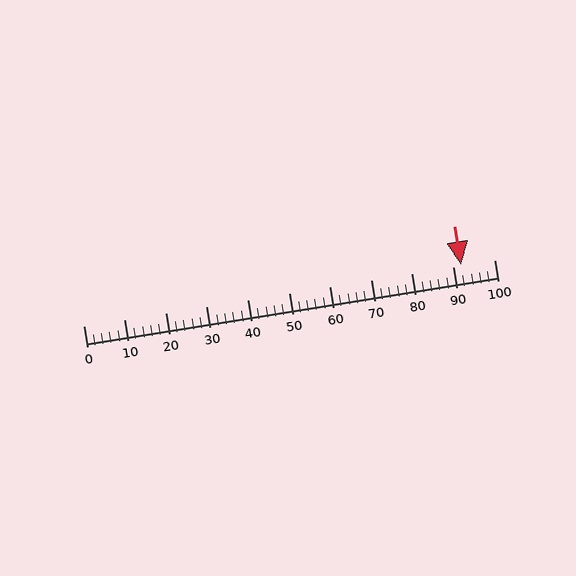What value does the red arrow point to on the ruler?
The red arrow points to approximately 92.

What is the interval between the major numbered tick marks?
The major tick marks are spaced 10 units apart.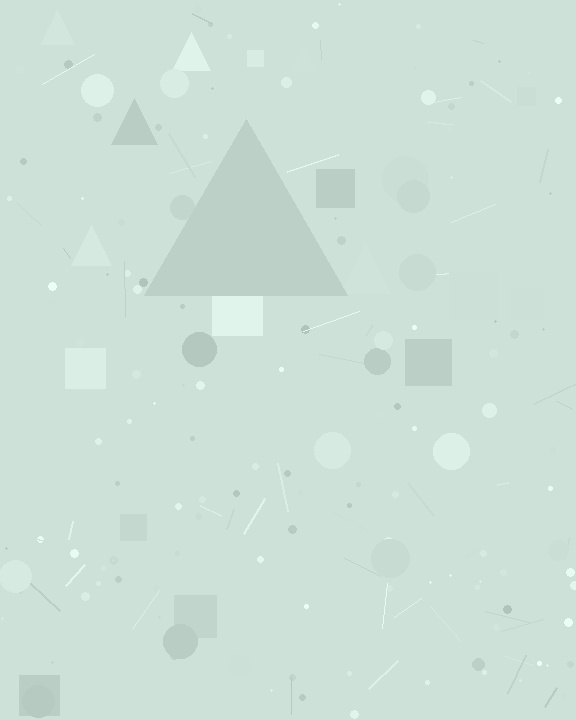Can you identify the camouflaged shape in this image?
The camouflaged shape is a triangle.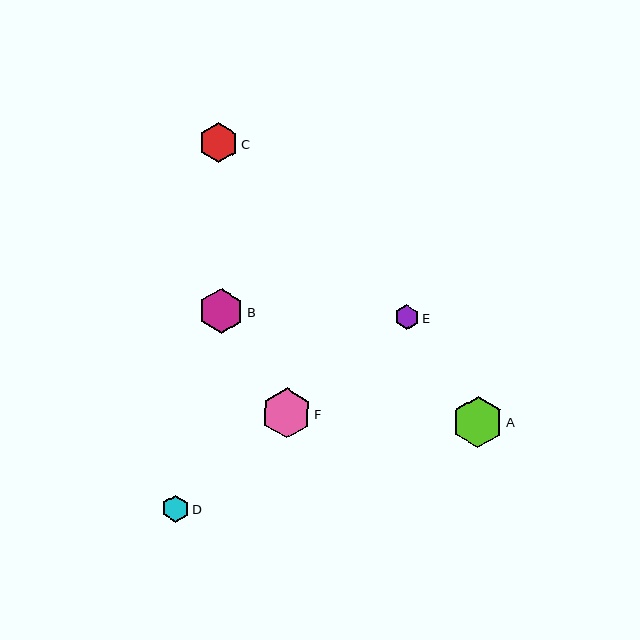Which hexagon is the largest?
Hexagon A is the largest with a size of approximately 51 pixels.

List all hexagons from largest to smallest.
From largest to smallest: A, F, B, C, D, E.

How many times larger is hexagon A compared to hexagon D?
Hexagon A is approximately 1.9 times the size of hexagon D.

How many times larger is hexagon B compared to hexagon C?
Hexagon B is approximately 1.1 times the size of hexagon C.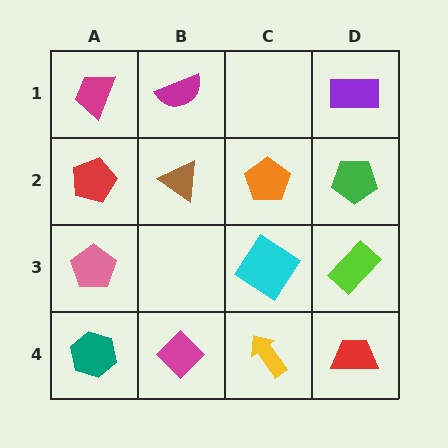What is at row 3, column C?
A cyan diamond.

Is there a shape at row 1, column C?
No, that cell is empty.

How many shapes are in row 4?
4 shapes.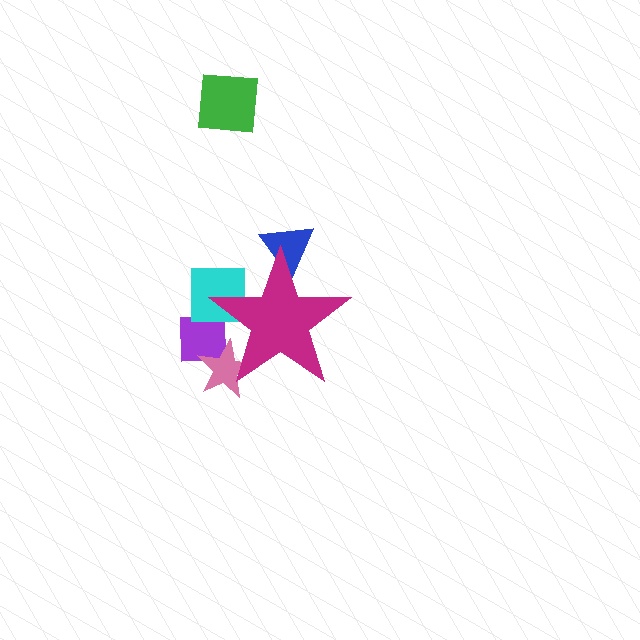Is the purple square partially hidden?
Yes, the purple square is partially hidden behind the magenta star.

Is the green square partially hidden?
No, the green square is fully visible.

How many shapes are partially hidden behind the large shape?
4 shapes are partially hidden.